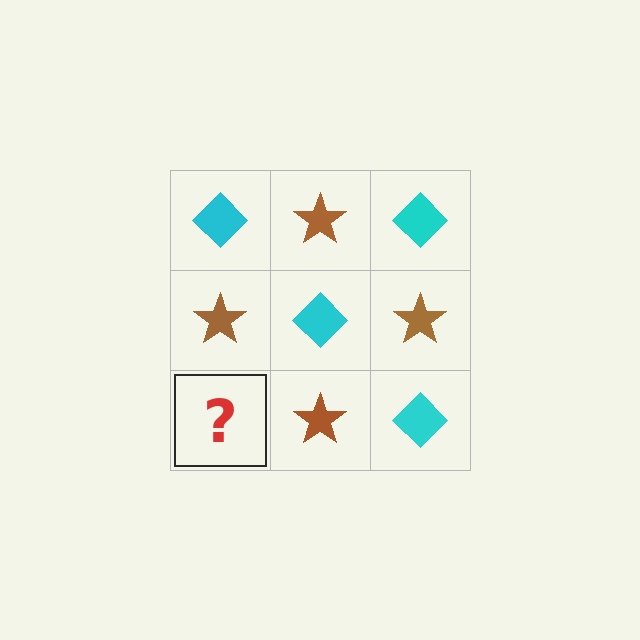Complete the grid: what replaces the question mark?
The question mark should be replaced with a cyan diamond.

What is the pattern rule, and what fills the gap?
The rule is that it alternates cyan diamond and brown star in a checkerboard pattern. The gap should be filled with a cyan diamond.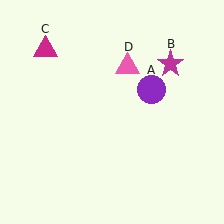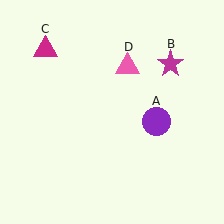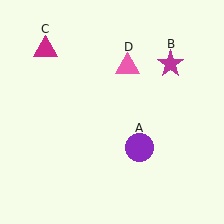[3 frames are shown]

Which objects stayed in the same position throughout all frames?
Magenta star (object B) and magenta triangle (object C) and pink triangle (object D) remained stationary.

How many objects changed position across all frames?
1 object changed position: purple circle (object A).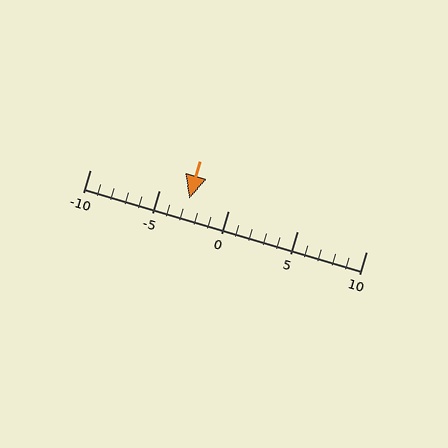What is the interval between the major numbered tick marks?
The major tick marks are spaced 5 units apart.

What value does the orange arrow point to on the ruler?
The orange arrow points to approximately -3.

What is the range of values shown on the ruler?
The ruler shows values from -10 to 10.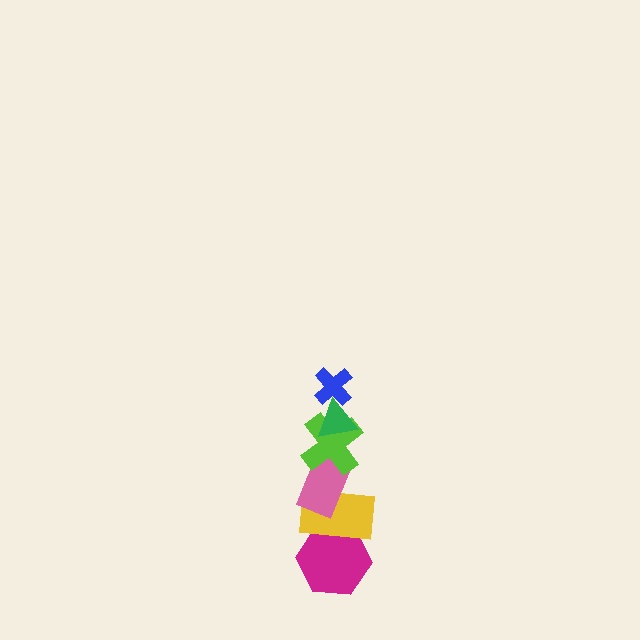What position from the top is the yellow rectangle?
The yellow rectangle is 5th from the top.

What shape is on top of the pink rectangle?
The lime cross is on top of the pink rectangle.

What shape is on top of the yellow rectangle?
The pink rectangle is on top of the yellow rectangle.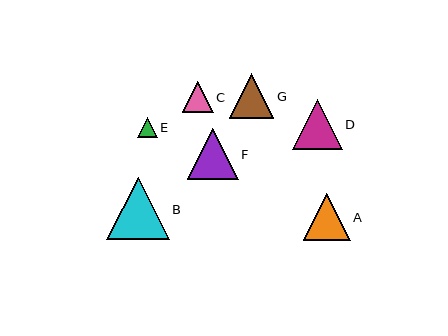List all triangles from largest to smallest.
From largest to smallest: B, F, D, A, G, C, E.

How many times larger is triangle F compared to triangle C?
Triangle F is approximately 1.6 times the size of triangle C.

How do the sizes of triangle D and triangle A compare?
Triangle D and triangle A are approximately the same size.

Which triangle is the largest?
Triangle B is the largest with a size of approximately 63 pixels.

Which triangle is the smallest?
Triangle E is the smallest with a size of approximately 20 pixels.